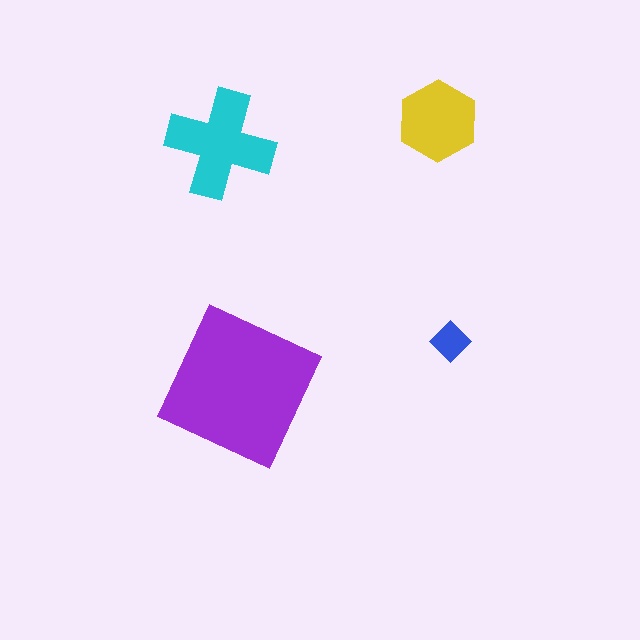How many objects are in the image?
There are 4 objects in the image.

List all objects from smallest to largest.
The blue diamond, the yellow hexagon, the cyan cross, the purple square.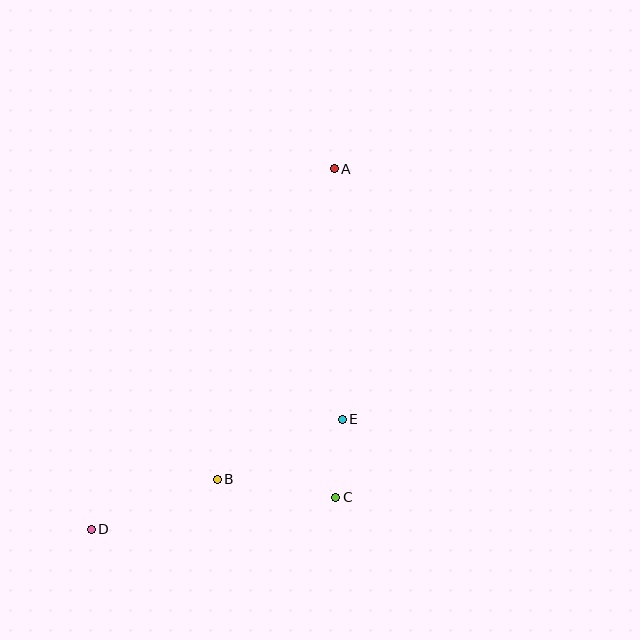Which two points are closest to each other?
Points C and E are closest to each other.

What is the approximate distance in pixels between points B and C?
The distance between B and C is approximately 120 pixels.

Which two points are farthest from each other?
Points A and D are farthest from each other.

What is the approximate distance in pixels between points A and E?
The distance between A and E is approximately 251 pixels.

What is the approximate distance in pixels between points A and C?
The distance between A and C is approximately 328 pixels.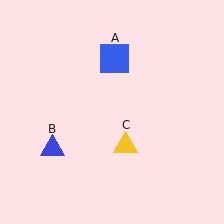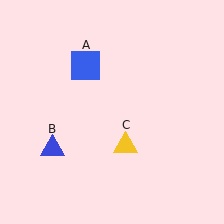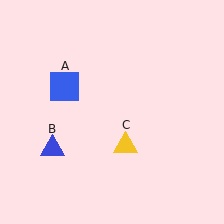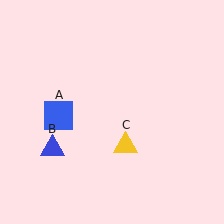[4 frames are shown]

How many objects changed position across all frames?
1 object changed position: blue square (object A).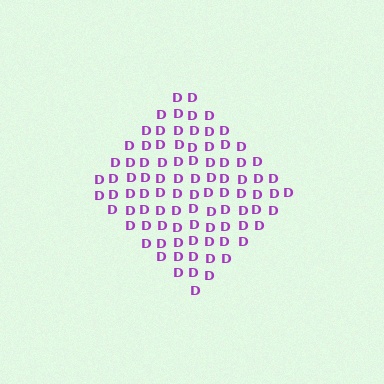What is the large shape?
The large shape is a diamond.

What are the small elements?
The small elements are letter D's.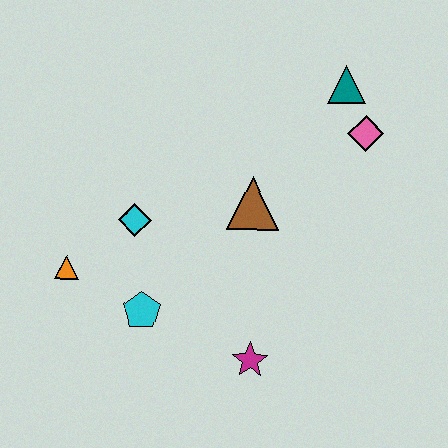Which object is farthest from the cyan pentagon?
The teal triangle is farthest from the cyan pentagon.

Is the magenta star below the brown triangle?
Yes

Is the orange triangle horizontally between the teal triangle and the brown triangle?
No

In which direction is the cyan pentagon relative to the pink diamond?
The cyan pentagon is to the left of the pink diamond.